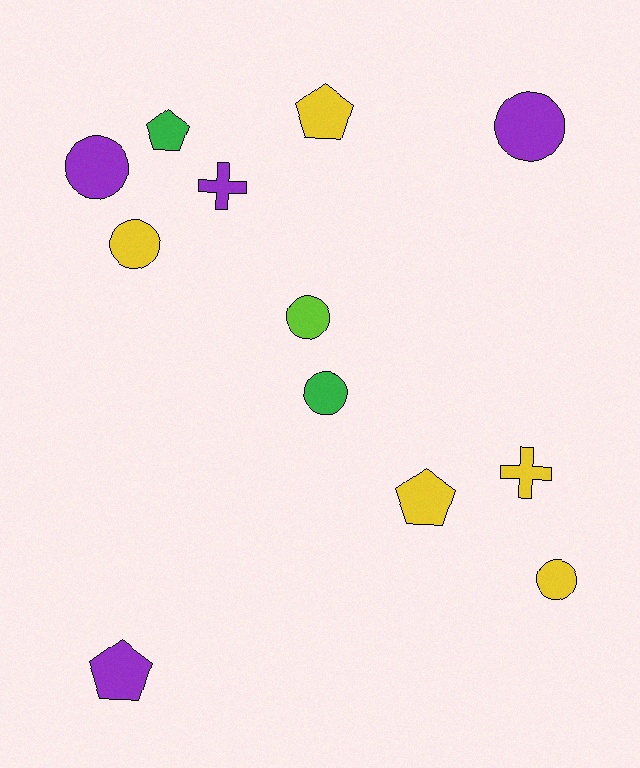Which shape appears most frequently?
Circle, with 6 objects.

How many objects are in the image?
There are 12 objects.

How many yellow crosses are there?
There is 1 yellow cross.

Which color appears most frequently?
Yellow, with 5 objects.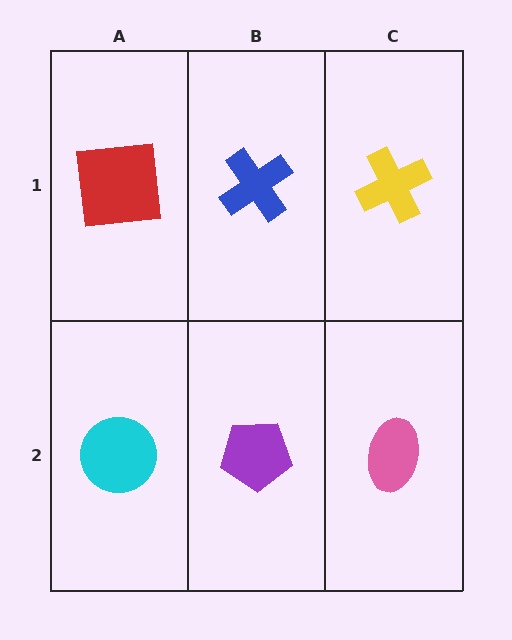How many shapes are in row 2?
3 shapes.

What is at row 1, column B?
A blue cross.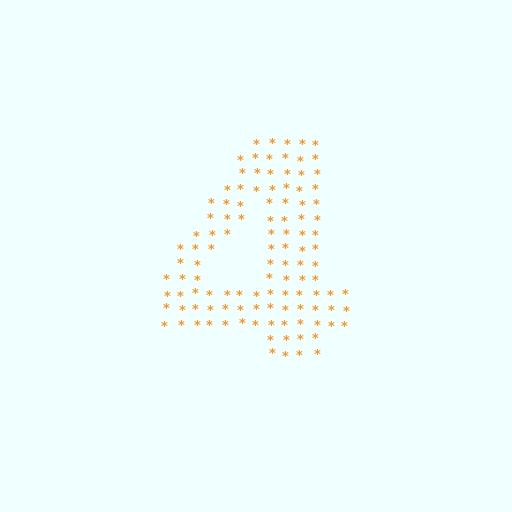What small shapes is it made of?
It is made of small asterisks.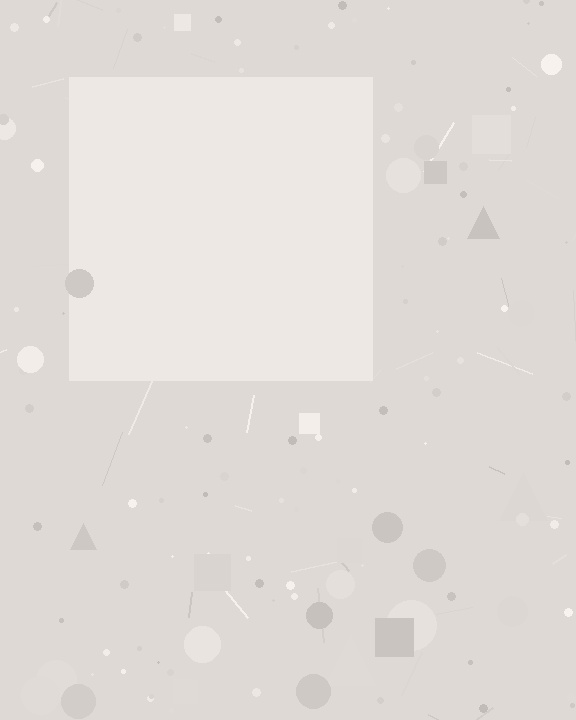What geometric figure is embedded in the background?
A square is embedded in the background.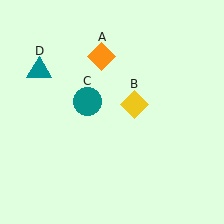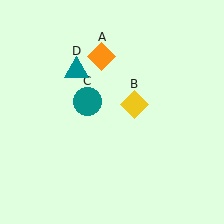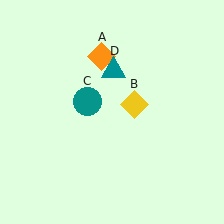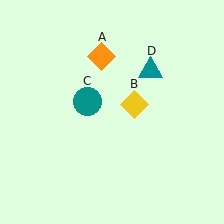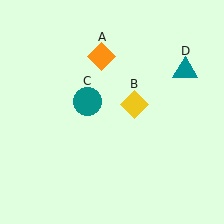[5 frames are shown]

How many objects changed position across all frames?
1 object changed position: teal triangle (object D).